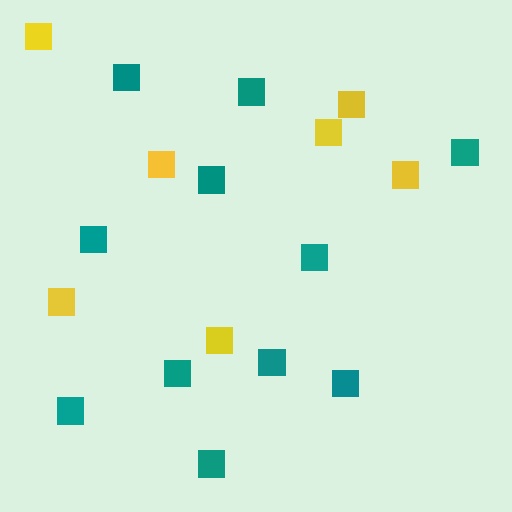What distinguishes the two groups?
There are 2 groups: one group of teal squares (11) and one group of yellow squares (7).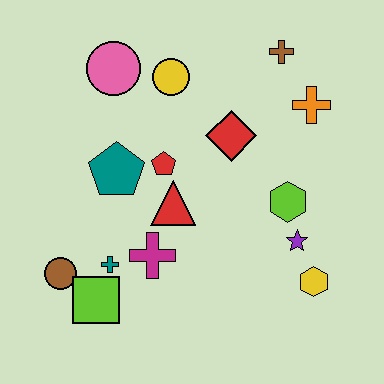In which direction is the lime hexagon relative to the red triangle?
The lime hexagon is to the right of the red triangle.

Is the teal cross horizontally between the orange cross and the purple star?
No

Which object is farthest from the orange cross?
The brown circle is farthest from the orange cross.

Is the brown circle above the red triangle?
No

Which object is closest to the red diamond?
The red pentagon is closest to the red diamond.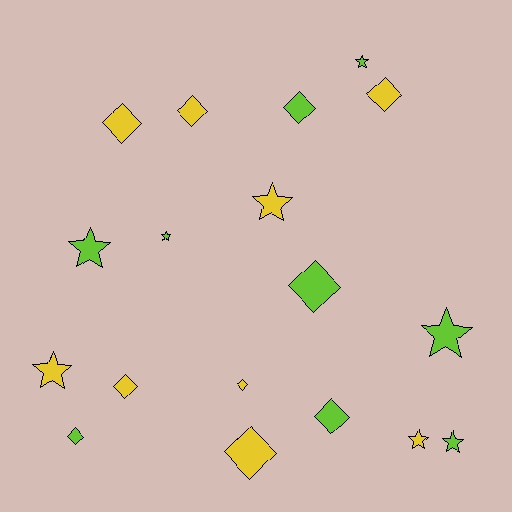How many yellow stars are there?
There are 3 yellow stars.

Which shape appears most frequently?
Diamond, with 10 objects.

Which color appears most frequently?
Lime, with 9 objects.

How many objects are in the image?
There are 18 objects.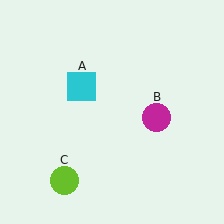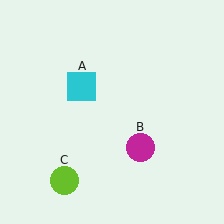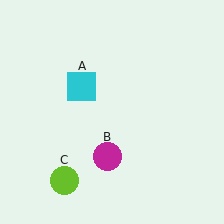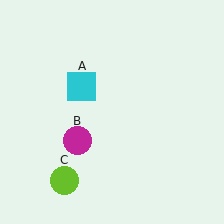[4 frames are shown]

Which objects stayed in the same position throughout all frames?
Cyan square (object A) and lime circle (object C) remained stationary.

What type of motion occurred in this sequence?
The magenta circle (object B) rotated clockwise around the center of the scene.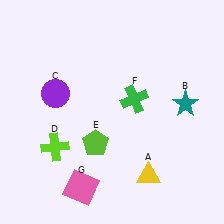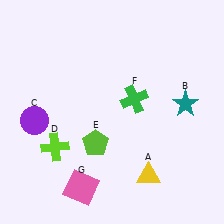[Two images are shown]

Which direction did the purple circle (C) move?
The purple circle (C) moved down.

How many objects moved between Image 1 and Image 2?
1 object moved between the two images.